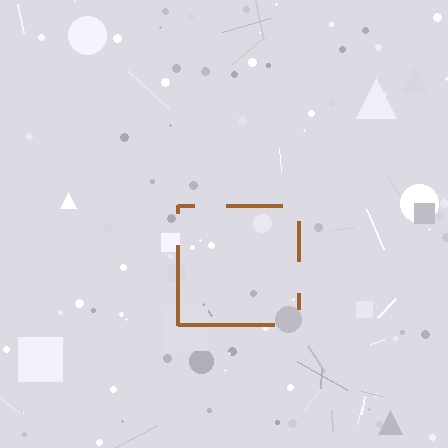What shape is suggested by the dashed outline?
The dashed outline suggests a square.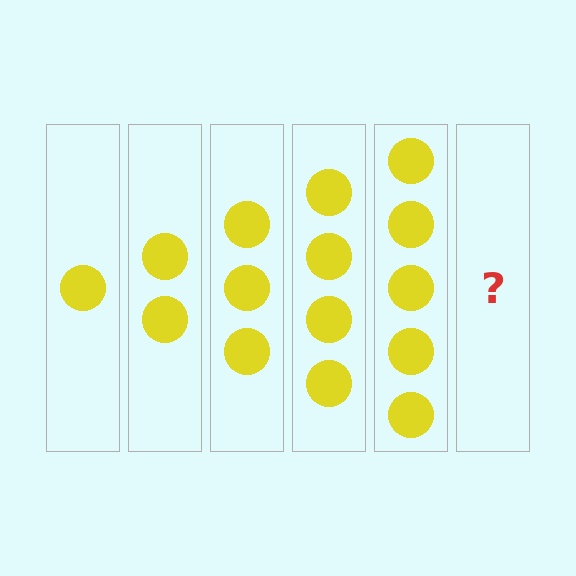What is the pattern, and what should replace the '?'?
The pattern is that each step adds one more circle. The '?' should be 6 circles.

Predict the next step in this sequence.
The next step is 6 circles.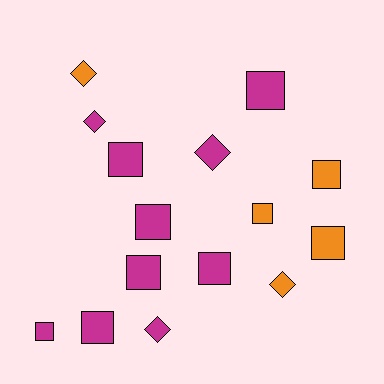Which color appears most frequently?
Magenta, with 10 objects.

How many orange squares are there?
There are 3 orange squares.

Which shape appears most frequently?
Square, with 10 objects.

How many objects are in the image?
There are 15 objects.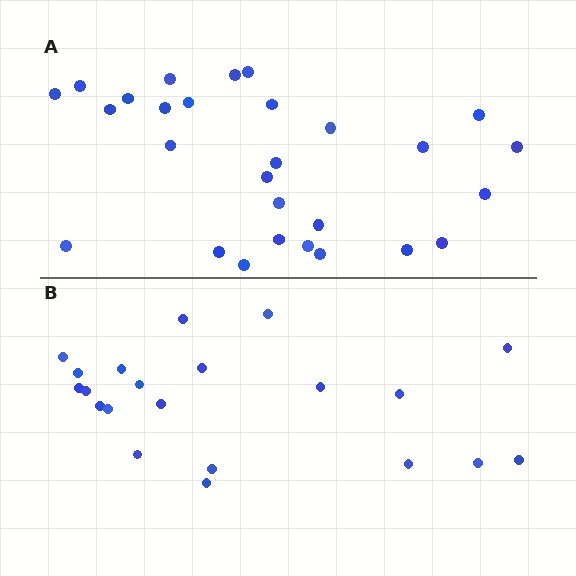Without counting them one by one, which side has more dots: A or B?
Region A (the top region) has more dots.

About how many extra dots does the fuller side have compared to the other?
Region A has roughly 8 or so more dots than region B.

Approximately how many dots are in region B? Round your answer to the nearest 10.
About 20 dots. (The exact count is 21, which rounds to 20.)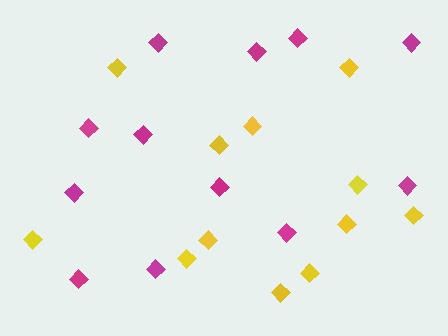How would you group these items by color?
There are 2 groups: one group of magenta diamonds (12) and one group of yellow diamonds (12).